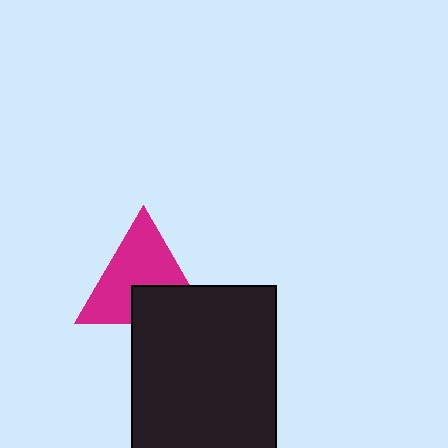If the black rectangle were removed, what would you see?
You would see the complete magenta triangle.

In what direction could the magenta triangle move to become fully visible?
The magenta triangle could move up. That would shift it out from behind the black rectangle entirely.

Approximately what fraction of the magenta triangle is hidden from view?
Roughly 32% of the magenta triangle is hidden behind the black rectangle.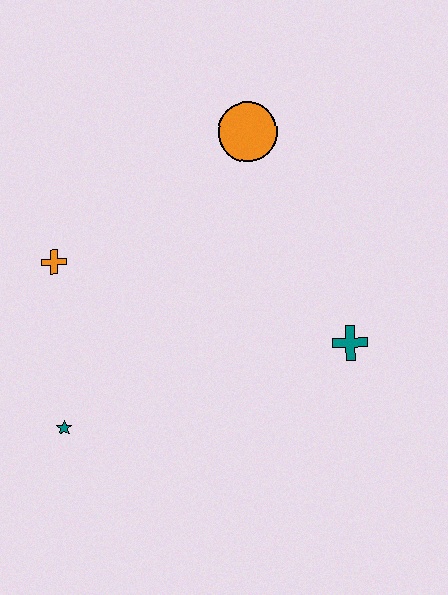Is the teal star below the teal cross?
Yes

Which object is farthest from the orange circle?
The teal star is farthest from the orange circle.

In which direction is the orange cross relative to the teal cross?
The orange cross is to the left of the teal cross.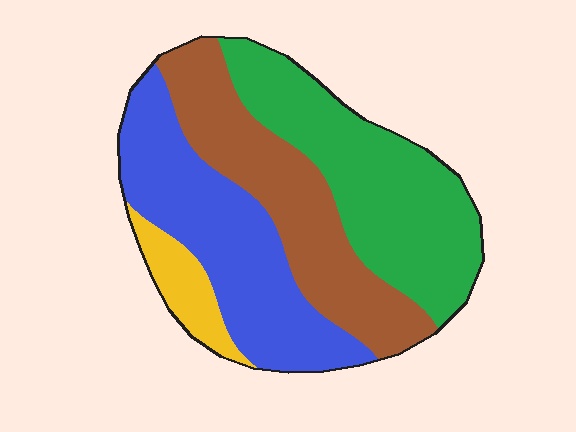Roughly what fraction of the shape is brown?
Brown takes up about one quarter (1/4) of the shape.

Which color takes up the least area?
Yellow, at roughly 5%.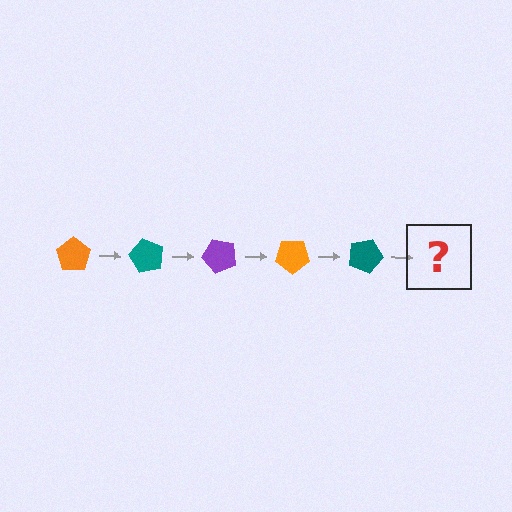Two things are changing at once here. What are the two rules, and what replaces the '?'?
The two rules are that it rotates 60 degrees each step and the color cycles through orange, teal, and purple. The '?' should be a purple pentagon, rotated 300 degrees from the start.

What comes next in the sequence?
The next element should be a purple pentagon, rotated 300 degrees from the start.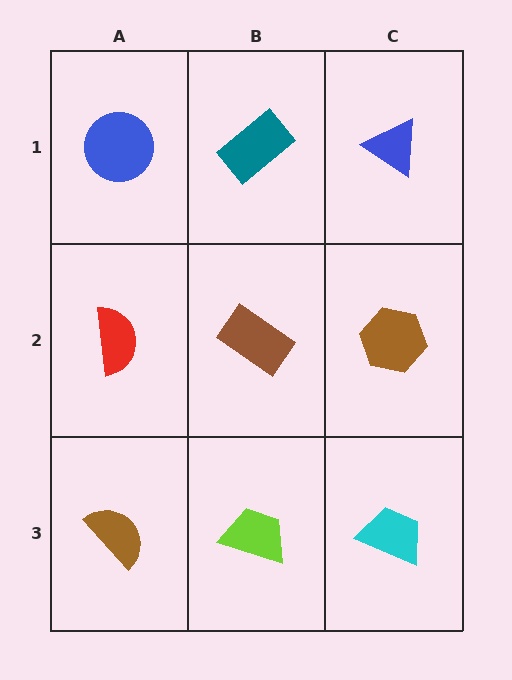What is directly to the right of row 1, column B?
A blue triangle.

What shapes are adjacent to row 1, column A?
A red semicircle (row 2, column A), a teal rectangle (row 1, column B).